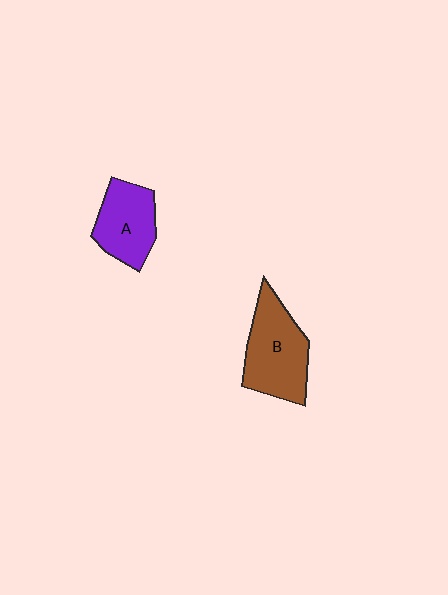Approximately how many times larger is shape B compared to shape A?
Approximately 1.3 times.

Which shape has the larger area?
Shape B (brown).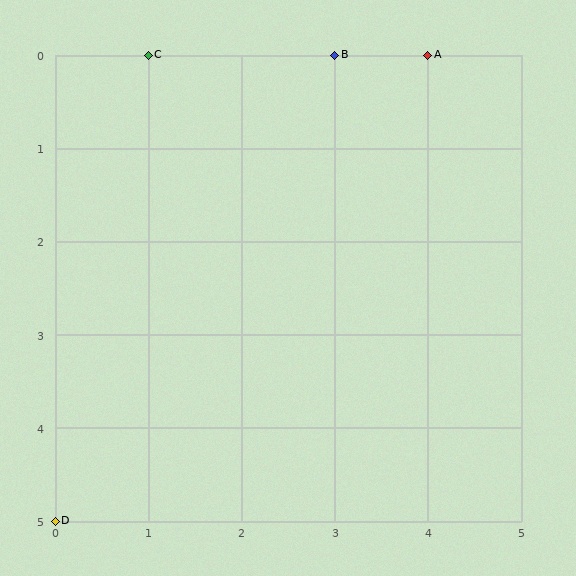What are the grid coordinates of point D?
Point D is at grid coordinates (0, 5).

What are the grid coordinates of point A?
Point A is at grid coordinates (4, 0).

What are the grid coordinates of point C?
Point C is at grid coordinates (1, 0).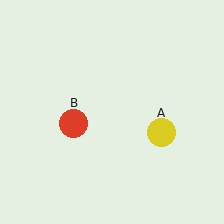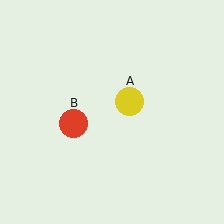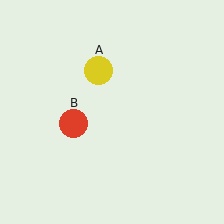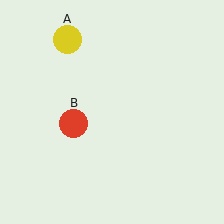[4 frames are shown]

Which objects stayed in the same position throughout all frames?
Red circle (object B) remained stationary.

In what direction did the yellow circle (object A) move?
The yellow circle (object A) moved up and to the left.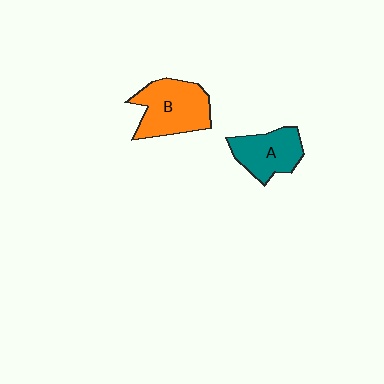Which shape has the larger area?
Shape B (orange).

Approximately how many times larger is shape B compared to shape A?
Approximately 1.3 times.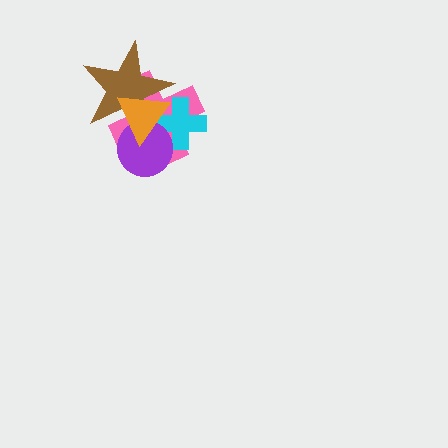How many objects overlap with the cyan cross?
4 objects overlap with the cyan cross.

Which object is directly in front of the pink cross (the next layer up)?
The cyan cross is directly in front of the pink cross.